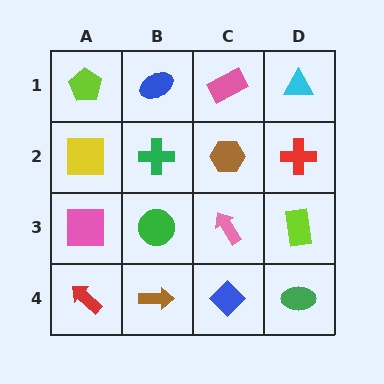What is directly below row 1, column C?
A brown hexagon.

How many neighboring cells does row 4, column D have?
2.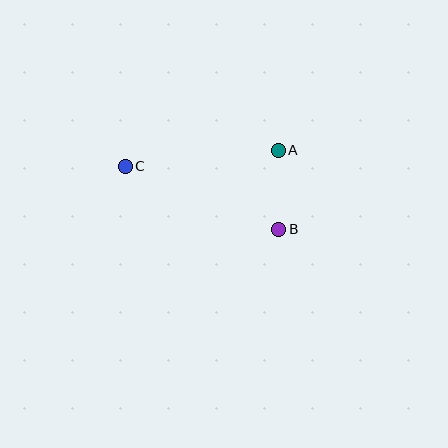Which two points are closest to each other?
Points A and B are closest to each other.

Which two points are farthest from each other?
Points B and C are farthest from each other.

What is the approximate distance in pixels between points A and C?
The distance between A and C is approximately 154 pixels.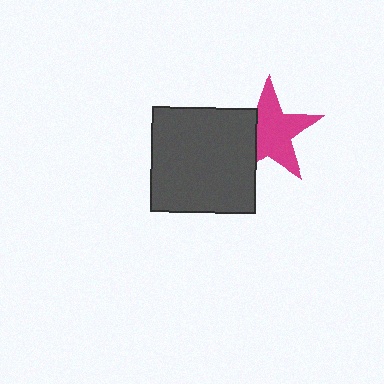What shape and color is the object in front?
The object in front is a dark gray square.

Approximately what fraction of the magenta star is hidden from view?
Roughly 31% of the magenta star is hidden behind the dark gray square.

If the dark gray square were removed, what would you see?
You would see the complete magenta star.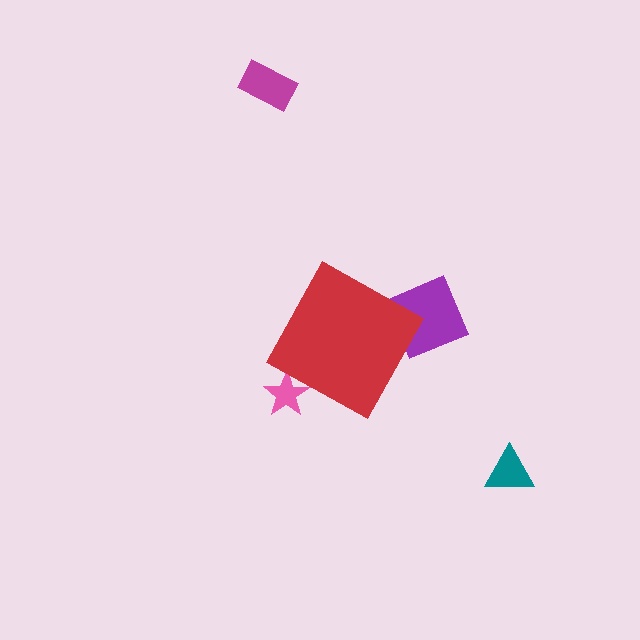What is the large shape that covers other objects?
A red diamond.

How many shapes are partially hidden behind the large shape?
3 shapes are partially hidden.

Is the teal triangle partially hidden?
No, the teal triangle is fully visible.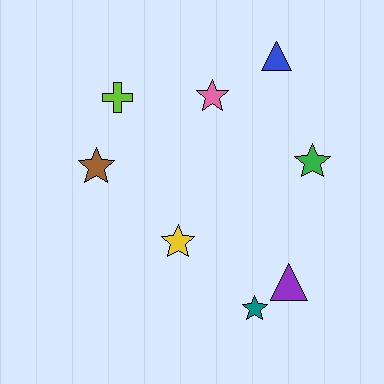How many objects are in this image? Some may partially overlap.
There are 8 objects.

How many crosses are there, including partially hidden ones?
There is 1 cross.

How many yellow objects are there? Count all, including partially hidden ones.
There is 1 yellow object.